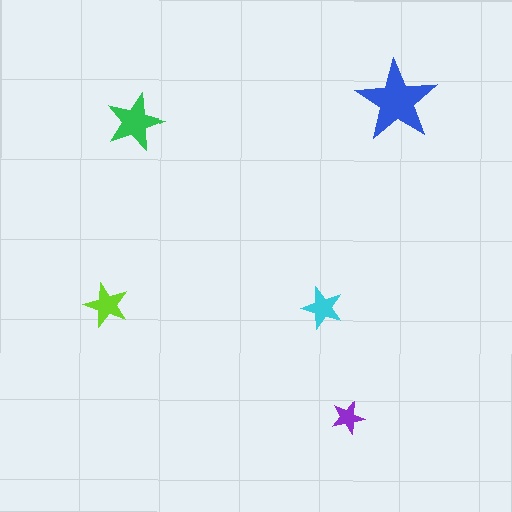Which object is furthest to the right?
The blue star is rightmost.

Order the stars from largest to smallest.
the blue one, the green one, the lime one, the cyan one, the purple one.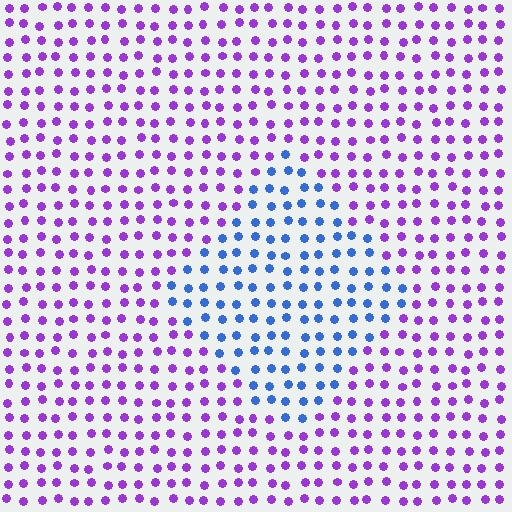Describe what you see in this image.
The image is filled with small purple elements in a uniform arrangement. A diamond-shaped region is visible where the elements are tinted to a slightly different hue, forming a subtle color boundary.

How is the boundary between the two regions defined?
The boundary is defined purely by a slight shift in hue (about 59 degrees). Spacing, size, and orientation are identical on both sides.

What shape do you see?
I see a diamond.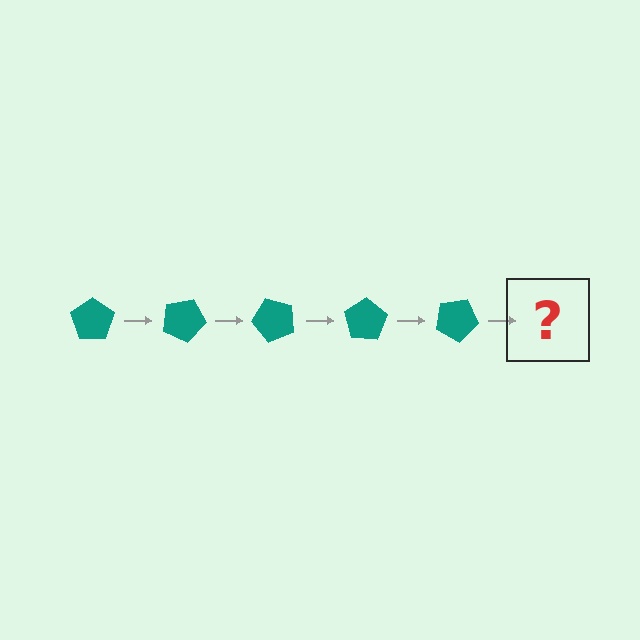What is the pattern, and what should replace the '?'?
The pattern is that the pentagon rotates 25 degrees each step. The '?' should be a teal pentagon rotated 125 degrees.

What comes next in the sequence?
The next element should be a teal pentagon rotated 125 degrees.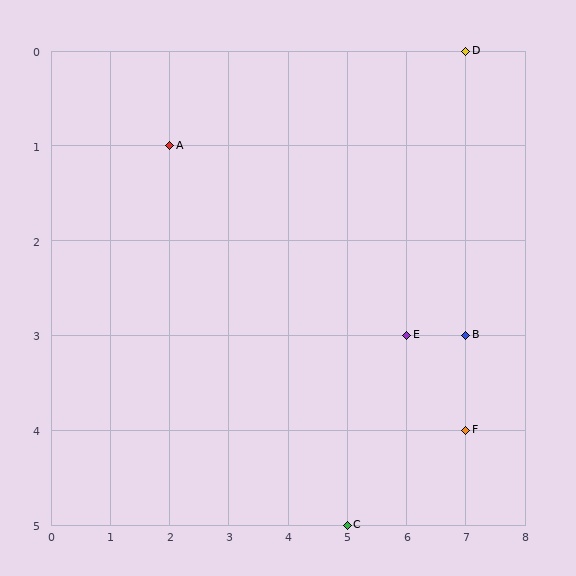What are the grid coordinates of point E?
Point E is at grid coordinates (6, 3).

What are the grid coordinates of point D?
Point D is at grid coordinates (7, 0).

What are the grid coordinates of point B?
Point B is at grid coordinates (7, 3).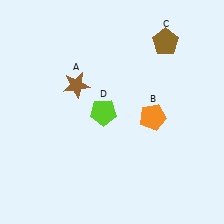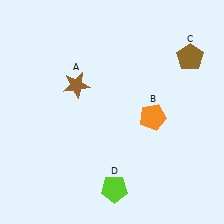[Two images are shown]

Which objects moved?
The objects that moved are: the brown pentagon (C), the lime pentagon (D).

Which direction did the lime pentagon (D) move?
The lime pentagon (D) moved down.